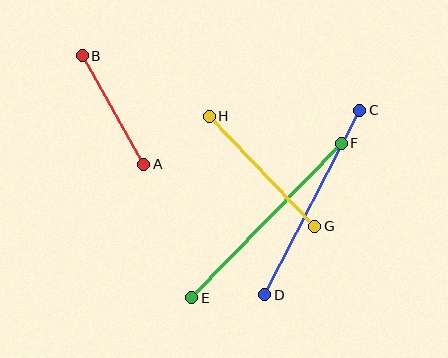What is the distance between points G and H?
The distance is approximately 153 pixels.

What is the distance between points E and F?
The distance is approximately 215 pixels.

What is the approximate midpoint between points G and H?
The midpoint is at approximately (262, 171) pixels.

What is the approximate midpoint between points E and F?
The midpoint is at approximately (266, 220) pixels.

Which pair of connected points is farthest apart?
Points E and F are farthest apart.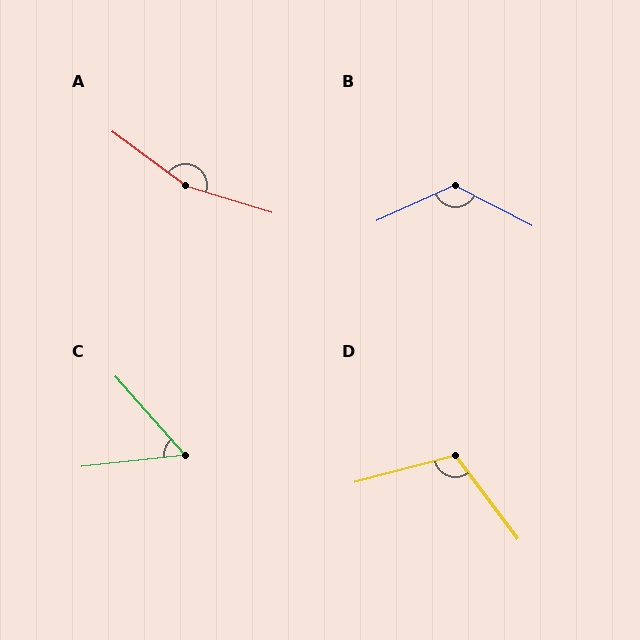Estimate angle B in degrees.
Approximately 128 degrees.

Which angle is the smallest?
C, at approximately 55 degrees.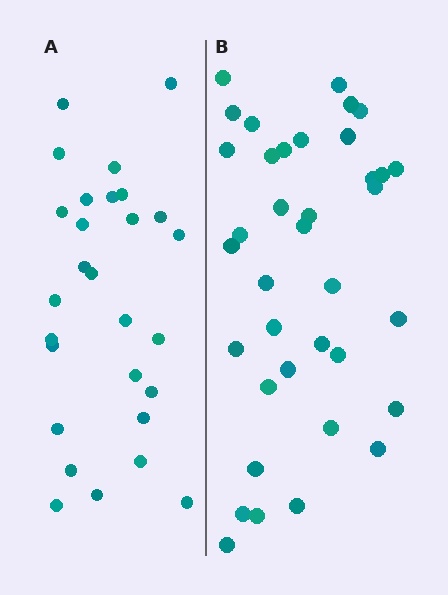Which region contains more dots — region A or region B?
Region B (the right region) has more dots.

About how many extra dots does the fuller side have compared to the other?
Region B has roughly 8 or so more dots than region A.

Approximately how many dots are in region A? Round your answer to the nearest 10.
About 30 dots. (The exact count is 28, which rounds to 30.)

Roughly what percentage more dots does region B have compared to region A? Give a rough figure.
About 30% more.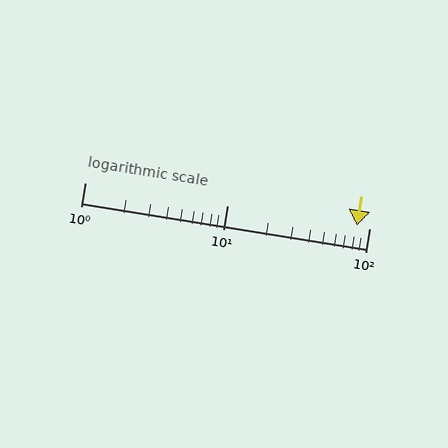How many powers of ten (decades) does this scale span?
The scale spans 2 decades, from 1 to 100.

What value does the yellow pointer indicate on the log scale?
The pointer indicates approximately 82.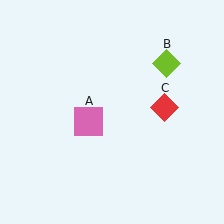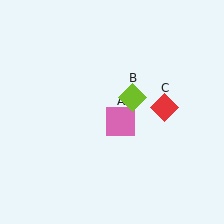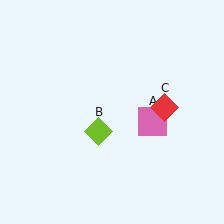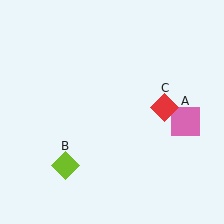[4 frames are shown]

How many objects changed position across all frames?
2 objects changed position: pink square (object A), lime diamond (object B).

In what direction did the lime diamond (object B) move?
The lime diamond (object B) moved down and to the left.